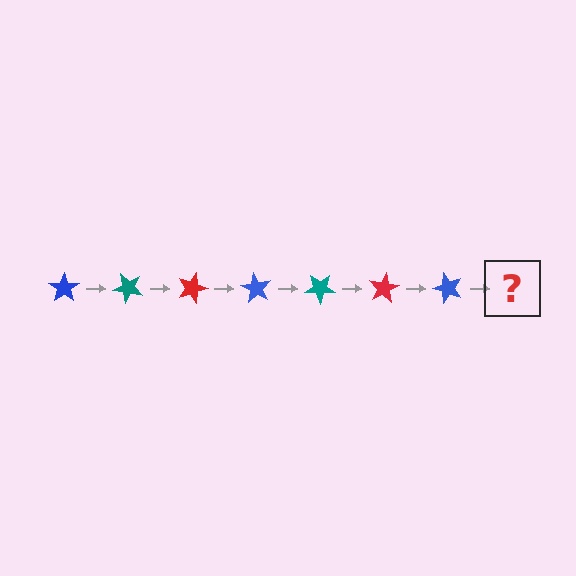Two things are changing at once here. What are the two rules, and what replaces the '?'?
The two rules are that it rotates 45 degrees each step and the color cycles through blue, teal, and red. The '?' should be a teal star, rotated 315 degrees from the start.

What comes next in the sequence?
The next element should be a teal star, rotated 315 degrees from the start.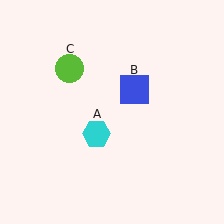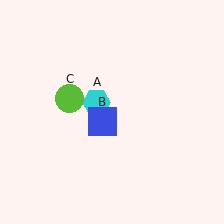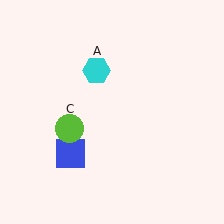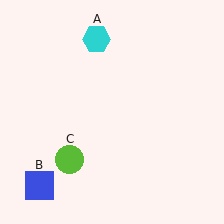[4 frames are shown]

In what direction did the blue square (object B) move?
The blue square (object B) moved down and to the left.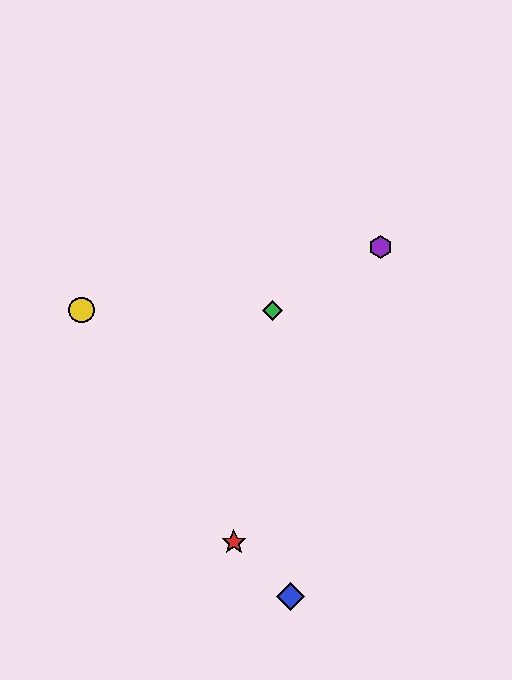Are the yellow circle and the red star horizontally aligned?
No, the yellow circle is at y≈310 and the red star is at y≈542.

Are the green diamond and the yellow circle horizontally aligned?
Yes, both are at y≈310.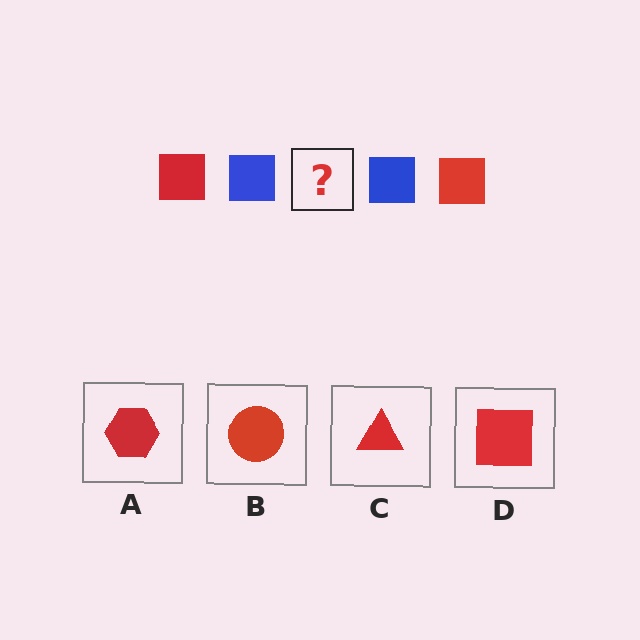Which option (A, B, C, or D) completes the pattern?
D.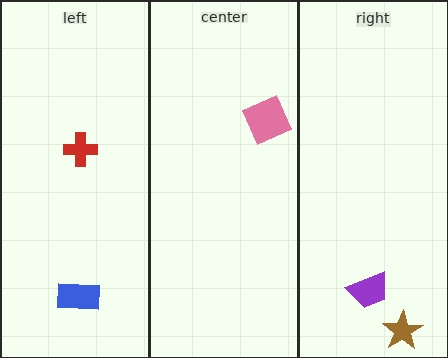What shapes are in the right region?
The purple trapezoid, the brown star.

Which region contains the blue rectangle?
The left region.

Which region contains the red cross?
The left region.